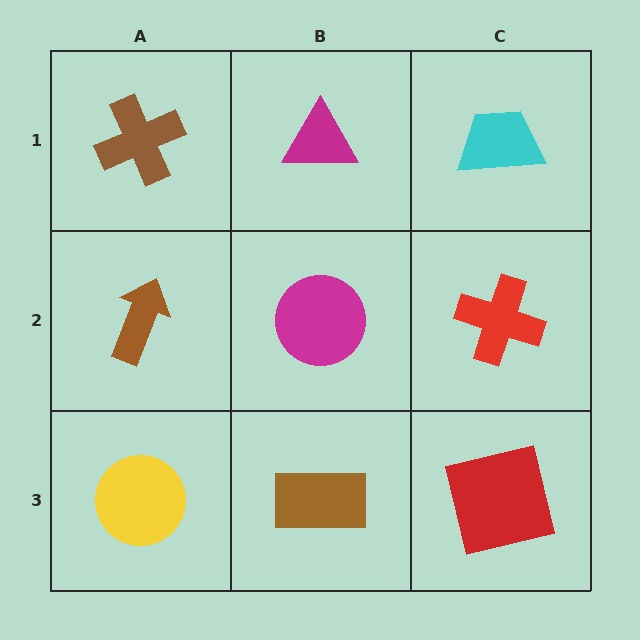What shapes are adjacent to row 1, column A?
A brown arrow (row 2, column A), a magenta triangle (row 1, column B).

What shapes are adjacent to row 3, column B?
A magenta circle (row 2, column B), a yellow circle (row 3, column A), a red square (row 3, column C).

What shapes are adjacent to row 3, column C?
A red cross (row 2, column C), a brown rectangle (row 3, column B).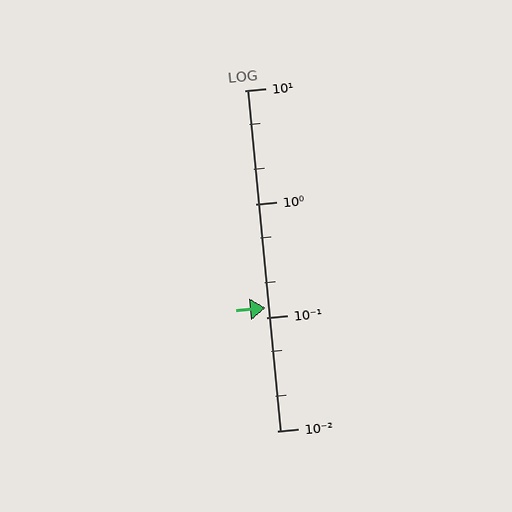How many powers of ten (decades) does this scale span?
The scale spans 3 decades, from 0.01 to 10.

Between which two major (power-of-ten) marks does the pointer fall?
The pointer is between 0.1 and 1.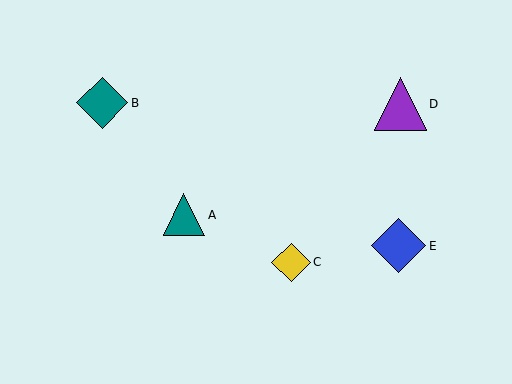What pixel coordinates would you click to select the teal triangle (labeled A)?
Click at (184, 215) to select the teal triangle A.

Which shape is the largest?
The blue diamond (labeled E) is the largest.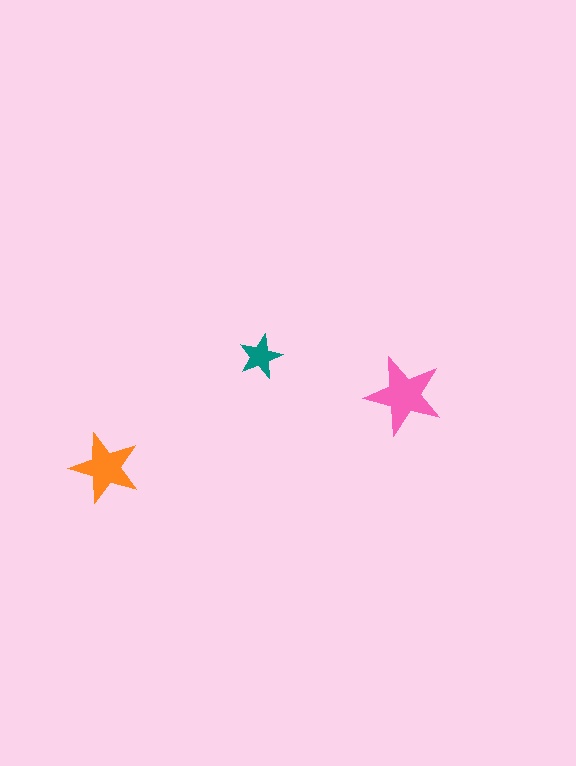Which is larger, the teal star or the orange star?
The orange one.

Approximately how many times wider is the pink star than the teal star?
About 2 times wider.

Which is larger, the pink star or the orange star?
The pink one.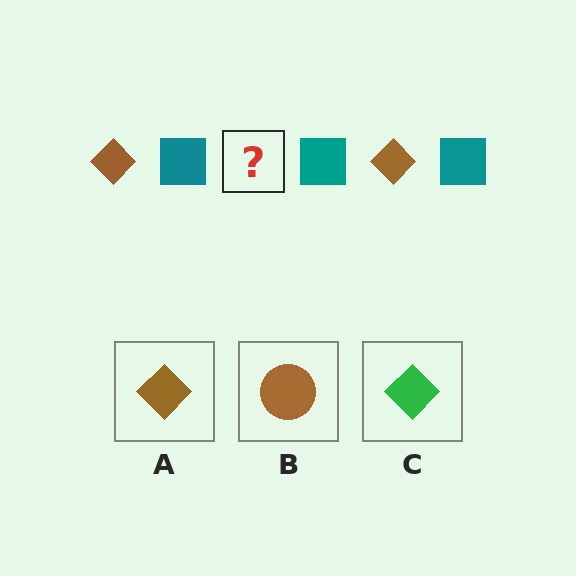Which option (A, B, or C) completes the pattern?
A.